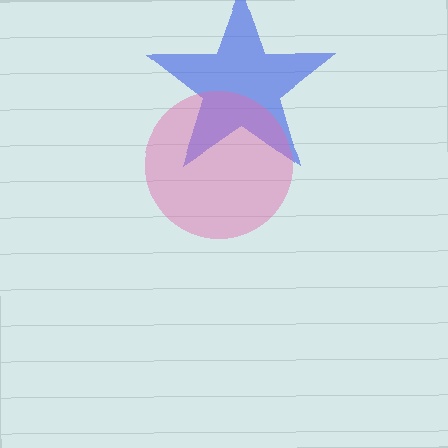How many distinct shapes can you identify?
There are 2 distinct shapes: a blue star, a pink circle.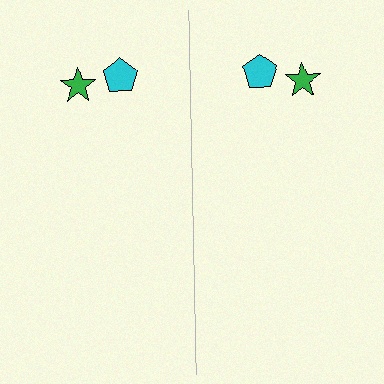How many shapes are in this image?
There are 4 shapes in this image.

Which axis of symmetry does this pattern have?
The pattern has a vertical axis of symmetry running through the center of the image.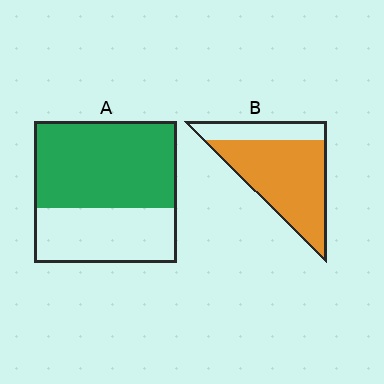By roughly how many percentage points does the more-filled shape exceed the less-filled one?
By roughly 15 percentage points (B over A).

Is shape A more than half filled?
Yes.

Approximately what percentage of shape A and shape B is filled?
A is approximately 60% and B is approximately 75%.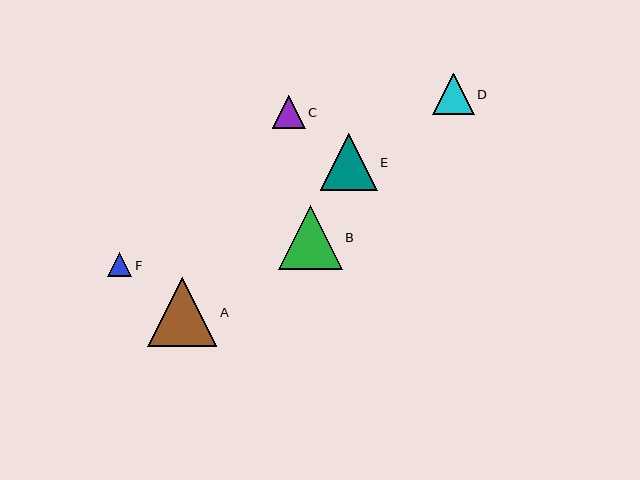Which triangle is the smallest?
Triangle F is the smallest with a size of approximately 24 pixels.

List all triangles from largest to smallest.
From largest to smallest: A, B, E, D, C, F.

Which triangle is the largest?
Triangle A is the largest with a size of approximately 69 pixels.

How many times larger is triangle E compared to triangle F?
Triangle E is approximately 2.3 times the size of triangle F.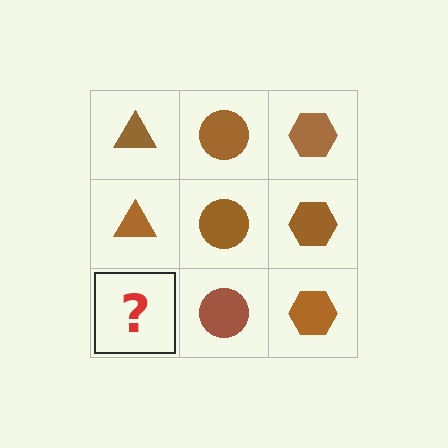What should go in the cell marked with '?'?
The missing cell should contain a brown triangle.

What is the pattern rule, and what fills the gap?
The rule is that each column has a consistent shape. The gap should be filled with a brown triangle.